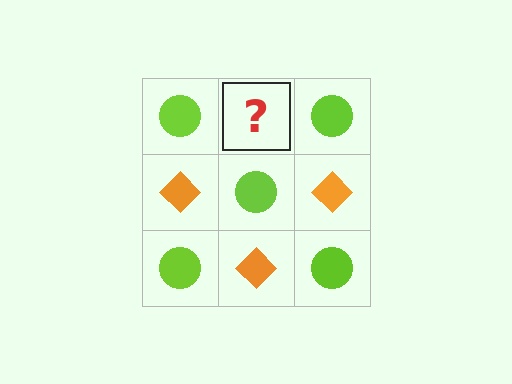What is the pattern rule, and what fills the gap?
The rule is that it alternates lime circle and orange diamond in a checkerboard pattern. The gap should be filled with an orange diamond.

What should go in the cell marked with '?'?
The missing cell should contain an orange diamond.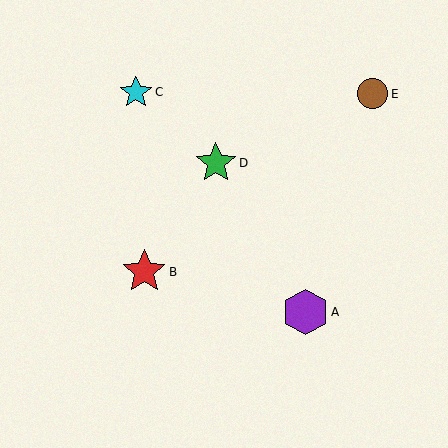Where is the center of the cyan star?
The center of the cyan star is at (136, 93).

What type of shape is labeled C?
Shape C is a cyan star.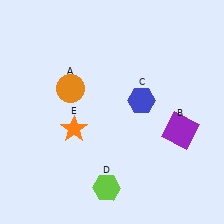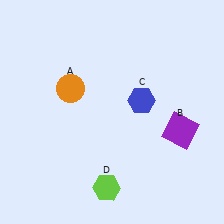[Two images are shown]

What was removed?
The orange star (E) was removed in Image 2.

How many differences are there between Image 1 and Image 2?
There is 1 difference between the two images.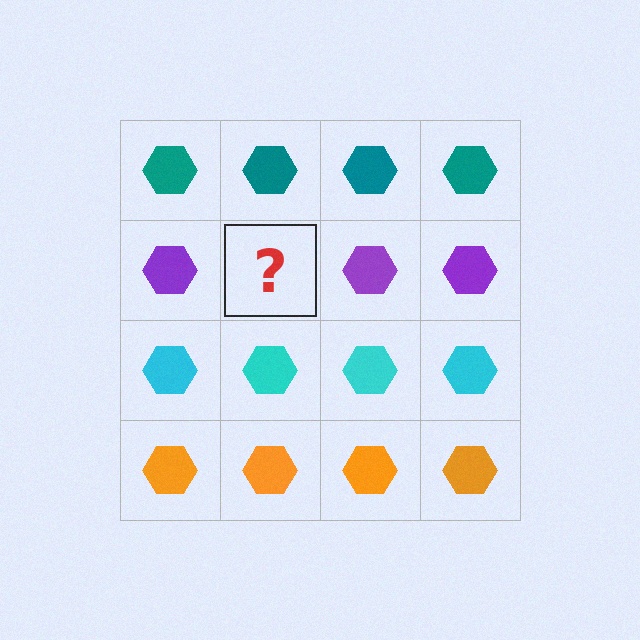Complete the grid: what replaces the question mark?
The question mark should be replaced with a purple hexagon.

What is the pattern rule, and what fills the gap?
The rule is that each row has a consistent color. The gap should be filled with a purple hexagon.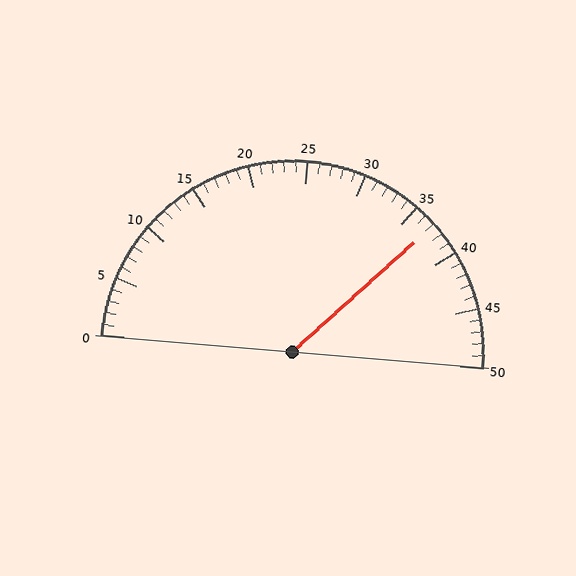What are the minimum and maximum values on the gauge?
The gauge ranges from 0 to 50.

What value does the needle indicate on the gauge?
The needle indicates approximately 37.